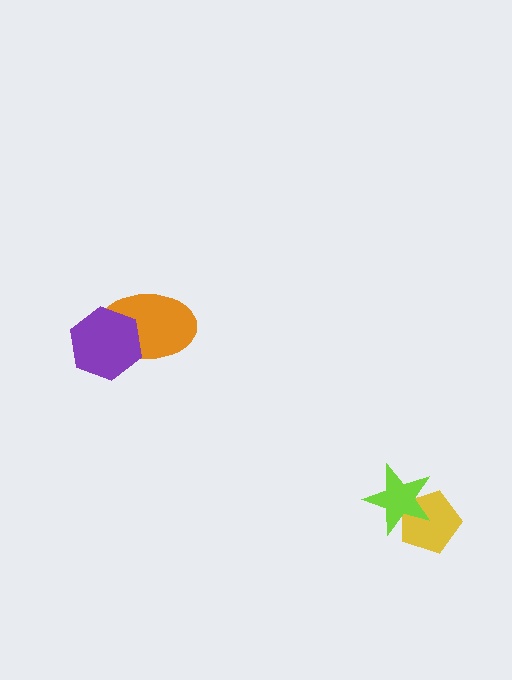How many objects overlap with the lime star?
1 object overlaps with the lime star.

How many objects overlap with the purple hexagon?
1 object overlaps with the purple hexagon.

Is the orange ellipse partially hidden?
Yes, it is partially covered by another shape.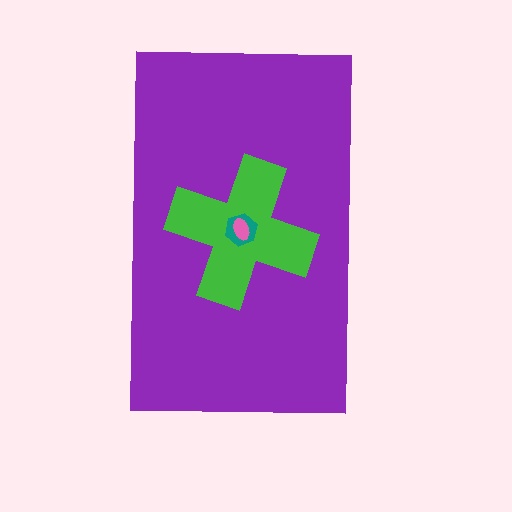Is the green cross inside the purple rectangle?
Yes.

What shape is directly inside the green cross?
The teal hexagon.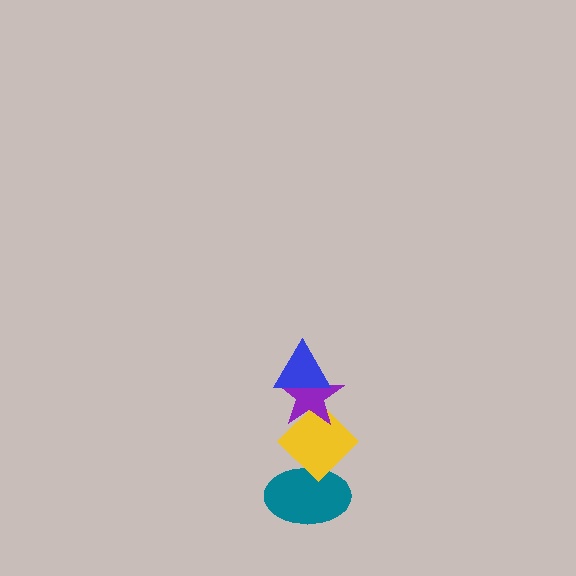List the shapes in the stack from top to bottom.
From top to bottom: the blue triangle, the purple star, the yellow diamond, the teal ellipse.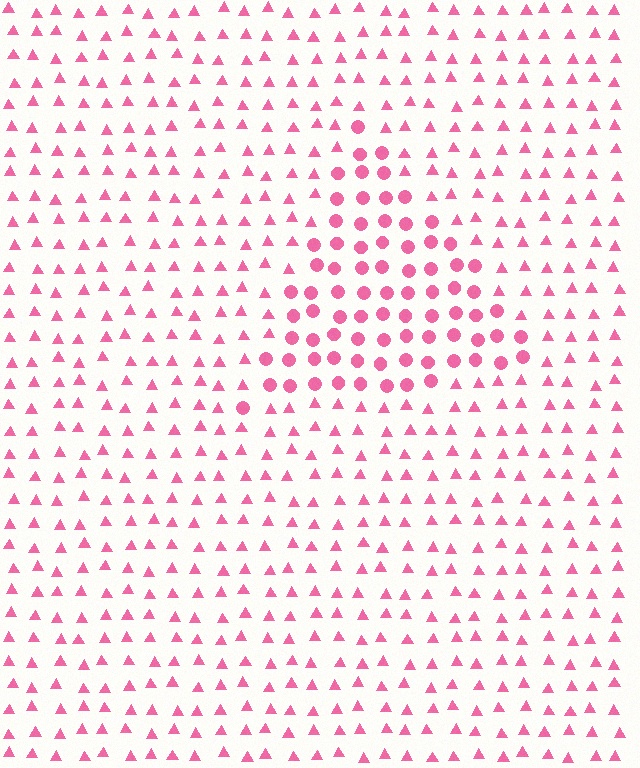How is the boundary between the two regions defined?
The boundary is defined by a change in element shape: circles inside vs. triangles outside. All elements share the same color and spacing.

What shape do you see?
I see a triangle.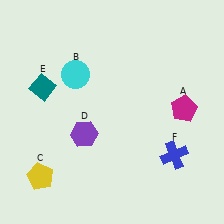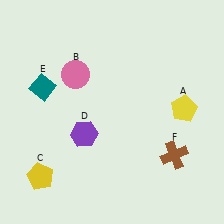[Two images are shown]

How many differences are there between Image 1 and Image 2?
There are 3 differences between the two images.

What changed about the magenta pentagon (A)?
In Image 1, A is magenta. In Image 2, it changed to yellow.